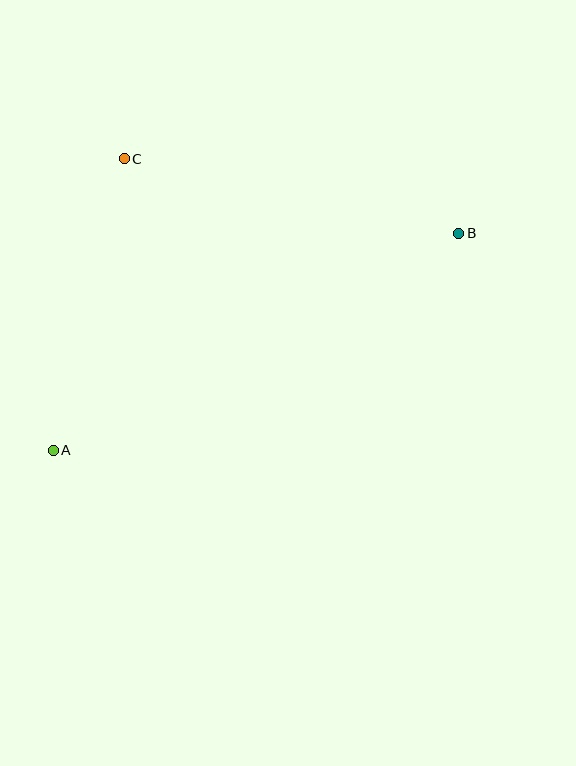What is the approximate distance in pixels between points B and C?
The distance between B and C is approximately 343 pixels.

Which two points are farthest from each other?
Points A and B are farthest from each other.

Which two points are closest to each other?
Points A and C are closest to each other.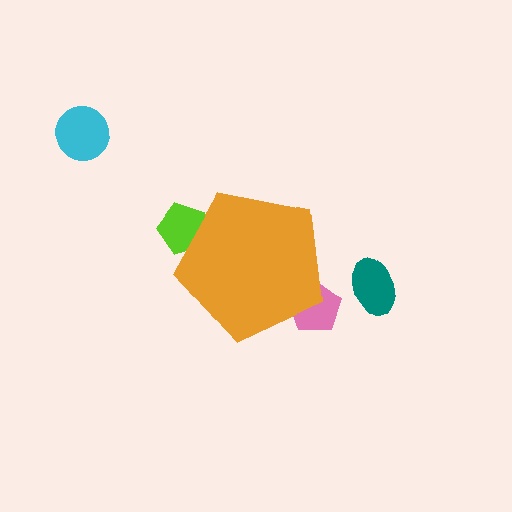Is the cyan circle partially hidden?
No, the cyan circle is fully visible.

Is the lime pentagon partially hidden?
Yes, the lime pentagon is partially hidden behind the orange pentagon.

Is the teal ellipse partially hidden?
No, the teal ellipse is fully visible.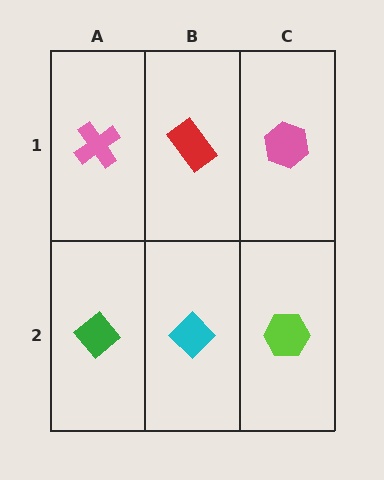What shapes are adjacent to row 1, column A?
A green diamond (row 2, column A), a red rectangle (row 1, column B).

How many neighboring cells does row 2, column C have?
2.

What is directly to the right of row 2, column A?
A cyan diamond.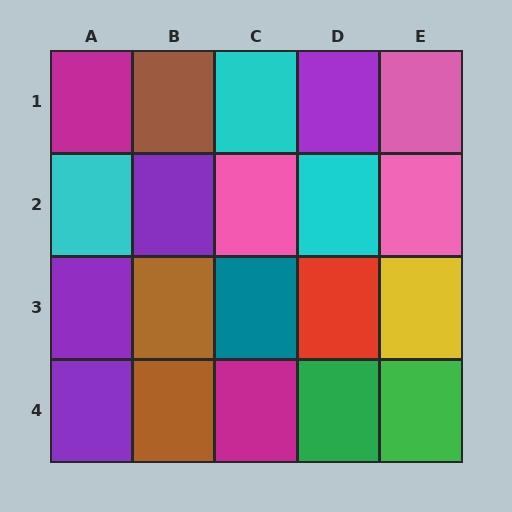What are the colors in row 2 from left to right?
Cyan, purple, pink, cyan, pink.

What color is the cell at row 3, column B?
Brown.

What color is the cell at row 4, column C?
Magenta.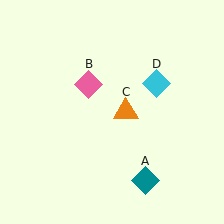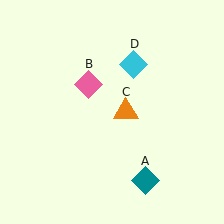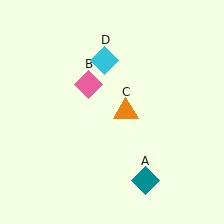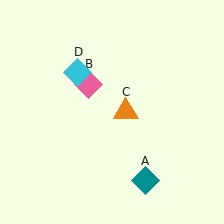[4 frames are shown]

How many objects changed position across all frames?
1 object changed position: cyan diamond (object D).